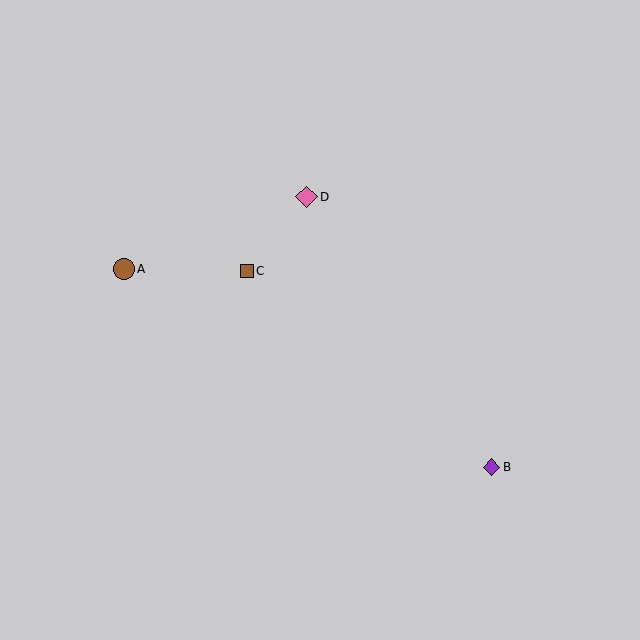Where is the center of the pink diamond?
The center of the pink diamond is at (306, 197).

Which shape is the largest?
The pink diamond (labeled D) is the largest.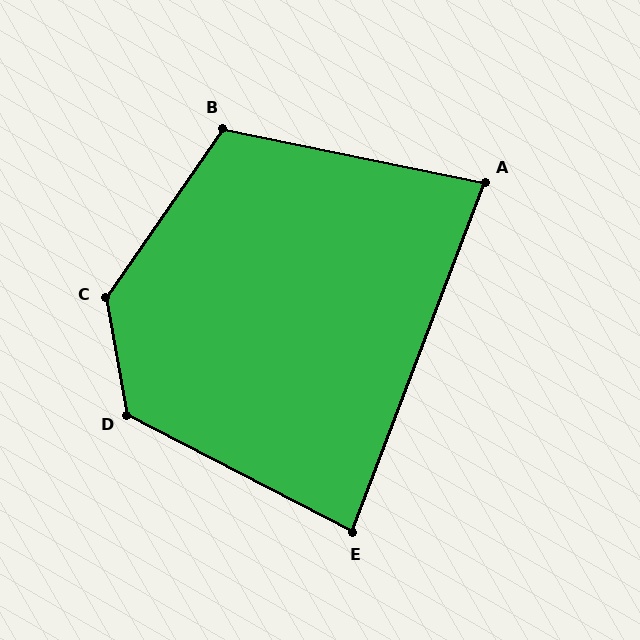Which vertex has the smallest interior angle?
A, at approximately 81 degrees.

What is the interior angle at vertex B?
Approximately 113 degrees (obtuse).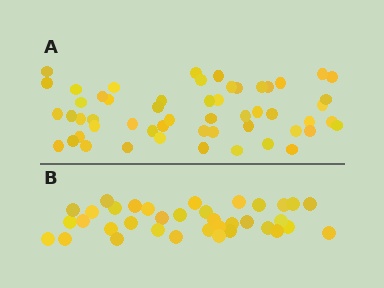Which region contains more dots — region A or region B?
Region A (the top region) has more dots.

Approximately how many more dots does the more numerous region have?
Region A has approximately 20 more dots than region B.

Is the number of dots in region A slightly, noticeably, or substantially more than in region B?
Region A has substantially more. The ratio is roughly 1.5 to 1.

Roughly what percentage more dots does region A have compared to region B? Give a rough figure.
About 50% more.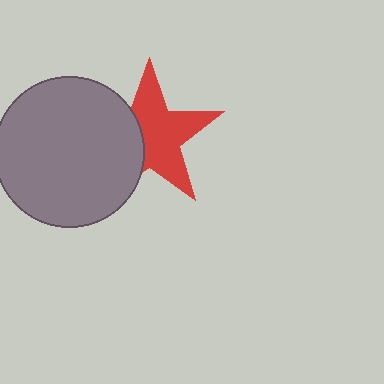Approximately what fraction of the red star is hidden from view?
Roughly 37% of the red star is hidden behind the gray circle.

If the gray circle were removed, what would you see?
You would see the complete red star.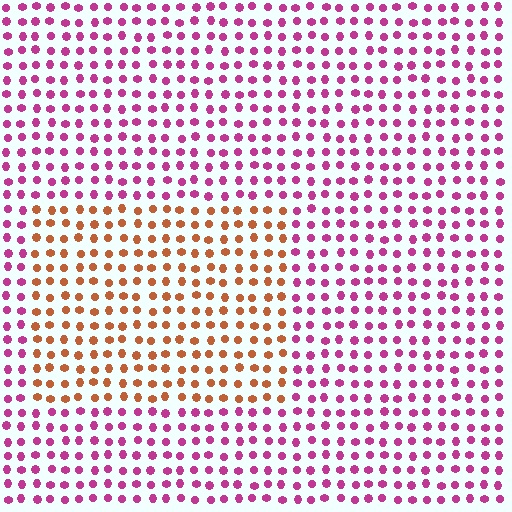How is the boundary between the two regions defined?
The boundary is defined purely by a slight shift in hue (about 59 degrees). Spacing, size, and orientation are identical on both sides.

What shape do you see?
I see a rectangle.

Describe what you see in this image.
The image is filled with small magenta elements in a uniform arrangement. A rectangle-shaped region is visible where the elements are tinted to a slightly different hue, forming a subtle color boundary.